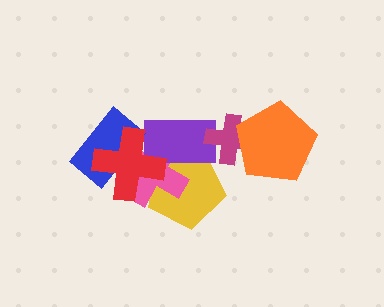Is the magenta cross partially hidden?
Yes, it is partially covered by another shape.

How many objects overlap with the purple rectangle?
4 objects overlap with the purple rectangle.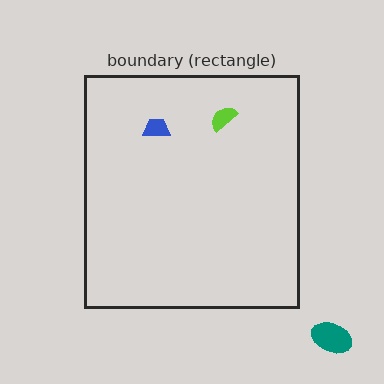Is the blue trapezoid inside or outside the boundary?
Inside.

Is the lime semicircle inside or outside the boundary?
Inside.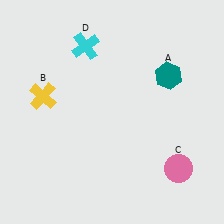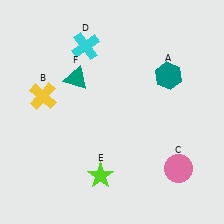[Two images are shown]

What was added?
A lime star (E), a teal triangle (F) were added in Image 2.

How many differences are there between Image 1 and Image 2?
There are 2 differences between the two images.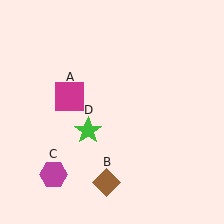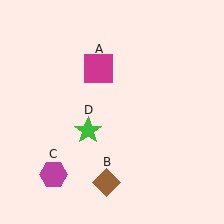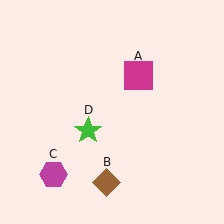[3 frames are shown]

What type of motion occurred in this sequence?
The magenta square (object A) rotated clockwise around the center of the scene.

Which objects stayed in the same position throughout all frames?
Brown diamond (object B) and magenta hexagon (object C) and green star (object D) remained stationary.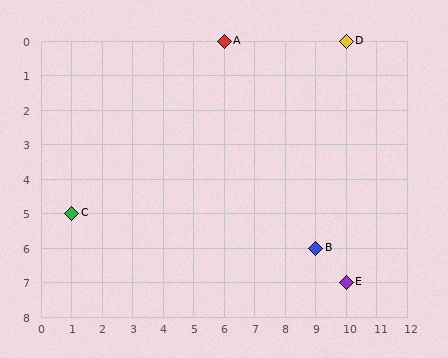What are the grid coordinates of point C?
Point C is at grid coordinates (1, 5).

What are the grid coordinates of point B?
Point B is at grid coordinates (9, 6).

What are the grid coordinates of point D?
Point D is at grid coordinates (10, 0).